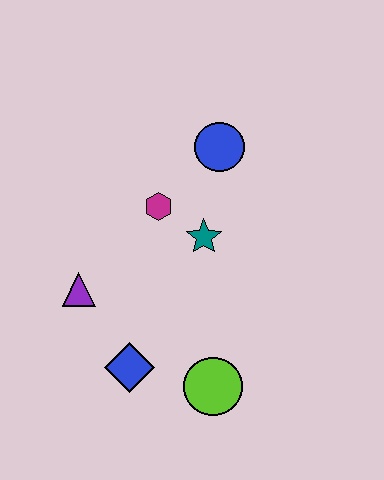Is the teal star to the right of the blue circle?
No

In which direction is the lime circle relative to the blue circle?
The lime circle is below the blue circle.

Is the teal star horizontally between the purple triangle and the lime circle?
Yes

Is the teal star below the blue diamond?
No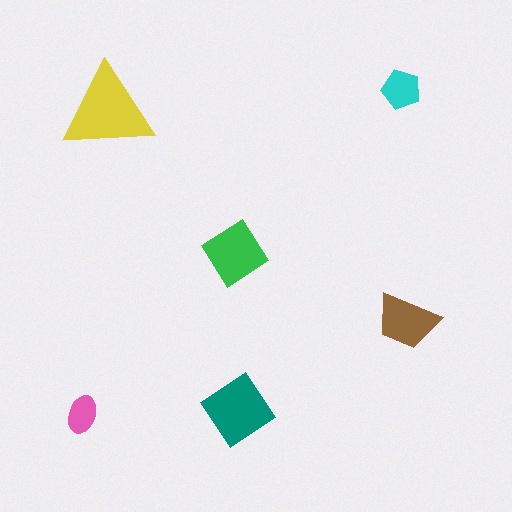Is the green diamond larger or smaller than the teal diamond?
Smaller.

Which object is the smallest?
The pink ellipse.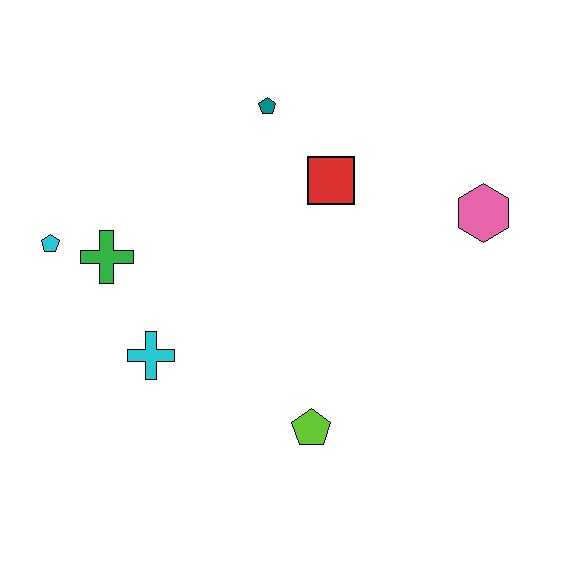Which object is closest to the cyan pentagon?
The green cross is closest to the cyan pentagon.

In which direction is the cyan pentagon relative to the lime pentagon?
The cyan pentagon is to the left of the lime pentagon.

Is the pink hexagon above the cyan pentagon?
Yes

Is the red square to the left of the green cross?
No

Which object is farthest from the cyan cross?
The pink hexagon is farthest from the cyan cross.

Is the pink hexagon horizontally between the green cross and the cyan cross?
No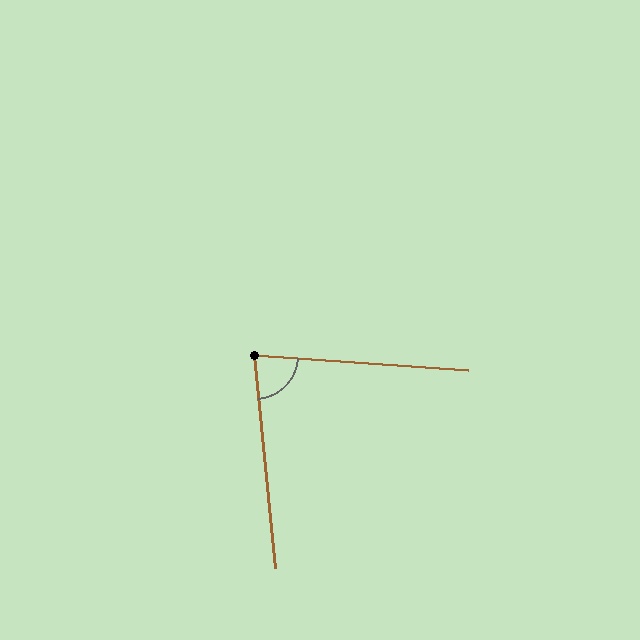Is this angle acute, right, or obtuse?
It is acute.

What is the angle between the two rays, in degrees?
Approximately 80 degrees.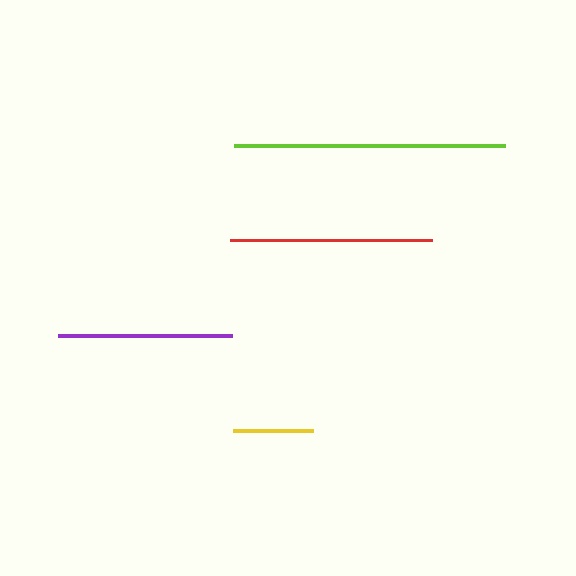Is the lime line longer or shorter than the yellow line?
The lime line is longer than the yellow line.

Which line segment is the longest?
The lime line is the longest at approximately 271 pixels.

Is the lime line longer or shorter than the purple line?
The lime line is longer than the purple line.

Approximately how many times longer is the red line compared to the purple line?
The red line is approximately 1.2 times the length of the purple line.